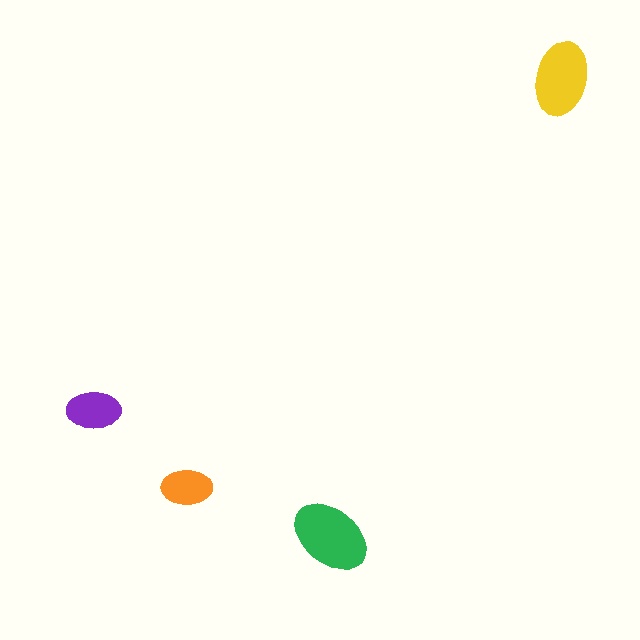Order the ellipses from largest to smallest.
the green one, the yellow one, the purple one, the orange one.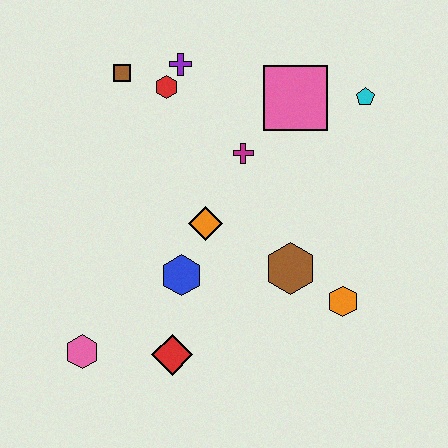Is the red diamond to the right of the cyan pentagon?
No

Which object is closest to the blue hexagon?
The orange diamond is closest to the blue hexagon.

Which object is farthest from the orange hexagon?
The brown square is farthest from the orange hexagon.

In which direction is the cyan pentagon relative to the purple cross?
The cyan pentagon is to the right of the purple cross.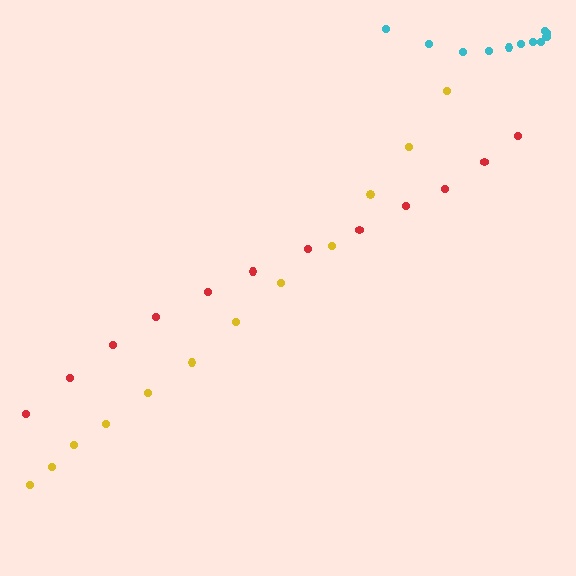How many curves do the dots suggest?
There are 3 distinct paths.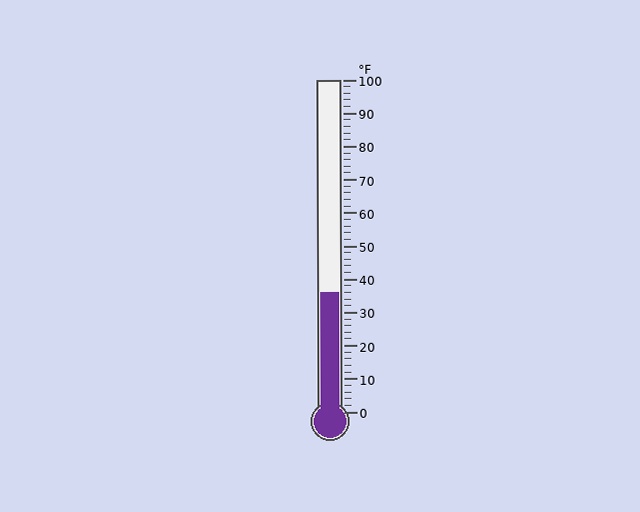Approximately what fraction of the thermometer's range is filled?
The thermometer is filled to approximately 35% of its range.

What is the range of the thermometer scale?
The thermometer scale ranges from 0°F to 100°F.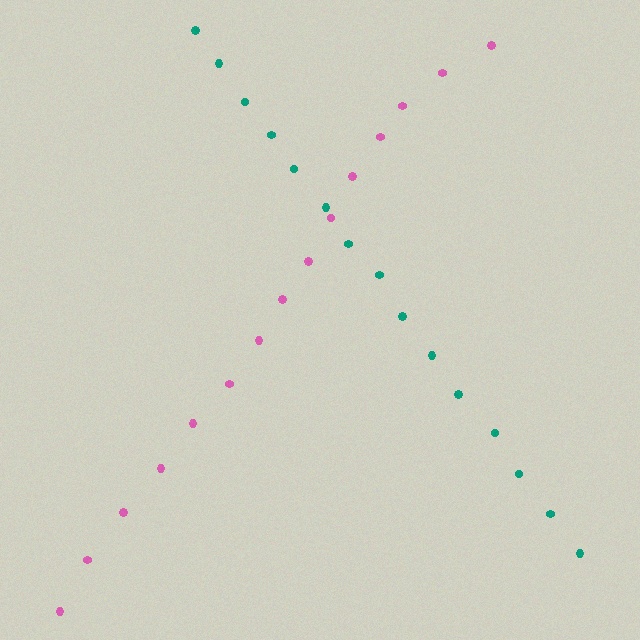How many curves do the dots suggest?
There are 2 distinct paths.